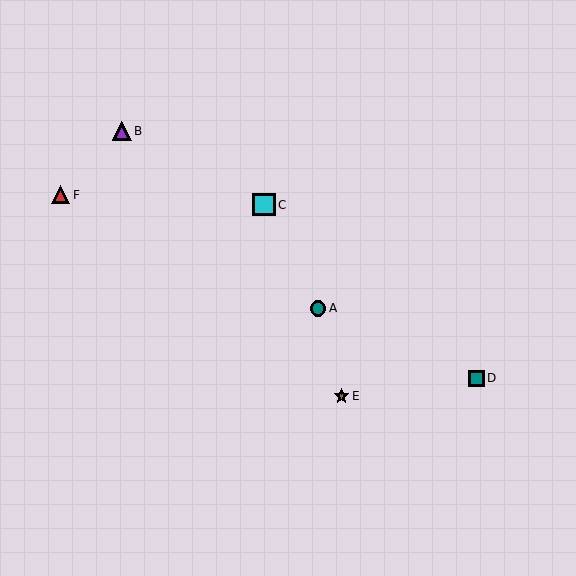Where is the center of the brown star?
The center of the brown star is at (342, 396).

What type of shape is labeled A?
Shape A is a teal circle.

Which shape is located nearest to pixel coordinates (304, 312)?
The teal circle (labeled A) at (318, 308) is nearest to that location.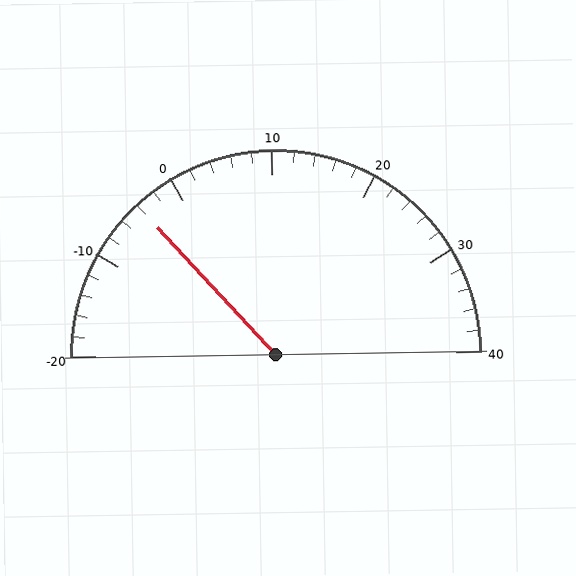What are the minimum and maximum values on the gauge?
The gauge ranges from -20 to 40.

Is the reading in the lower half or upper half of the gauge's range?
The reading is in the lower half of the range (-20 to 40).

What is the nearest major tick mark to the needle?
The nearest major tick mark is 0.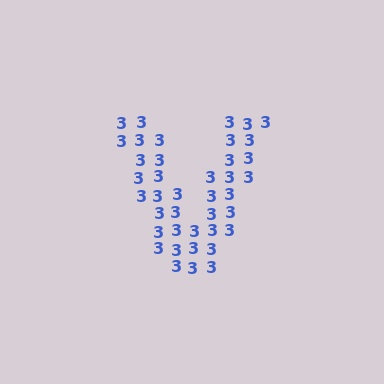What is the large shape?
The large shape is the letter V.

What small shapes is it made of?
It is made of small digit 3's.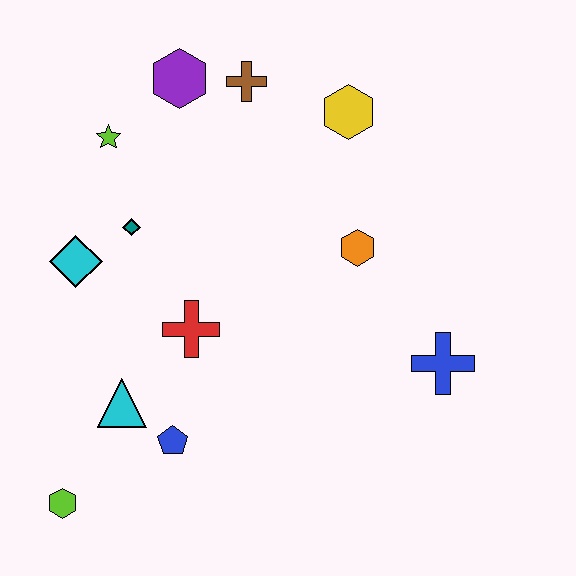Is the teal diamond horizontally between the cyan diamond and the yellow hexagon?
Yes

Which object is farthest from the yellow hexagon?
The lime hexagon is farthest from the yellow hexagon.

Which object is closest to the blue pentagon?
The cyan triangle is closest to the blue pentagon.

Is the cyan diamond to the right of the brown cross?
No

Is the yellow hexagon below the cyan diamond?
No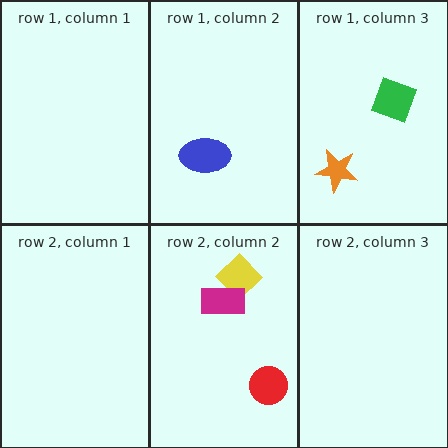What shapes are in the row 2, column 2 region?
The yellow diamond, the red circle, the magenta rectangle.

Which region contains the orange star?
The row 1, column 3 region.